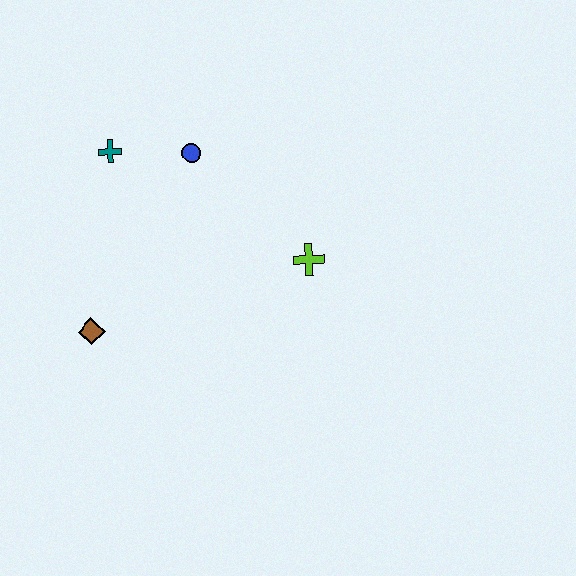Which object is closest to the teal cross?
The blue circle is closest to the teal cross.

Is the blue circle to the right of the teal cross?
Yes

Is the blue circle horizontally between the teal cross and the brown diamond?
No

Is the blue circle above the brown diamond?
Yes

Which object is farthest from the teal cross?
The lime cross is farthest from the teal cross.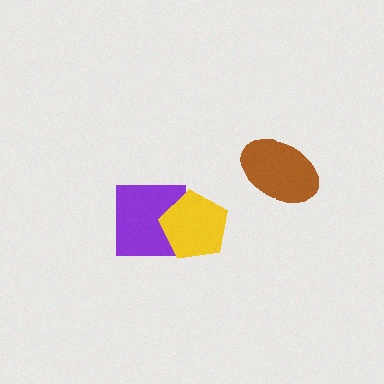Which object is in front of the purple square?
The yellow pentagon is in front of the purple square.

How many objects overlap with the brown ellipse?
0 objects overlap with the brown ellipse.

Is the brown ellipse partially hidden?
No, no other shape covers it.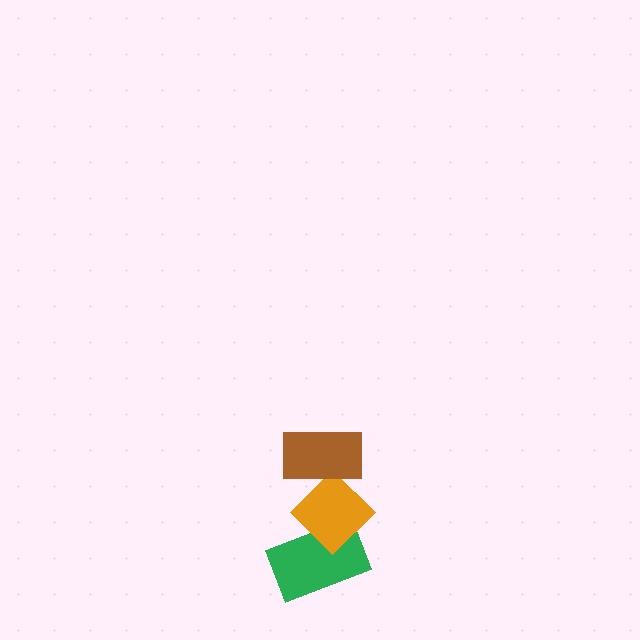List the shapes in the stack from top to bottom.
From top to bottom: the brown rectangle, the orange diamond, the green rectangle.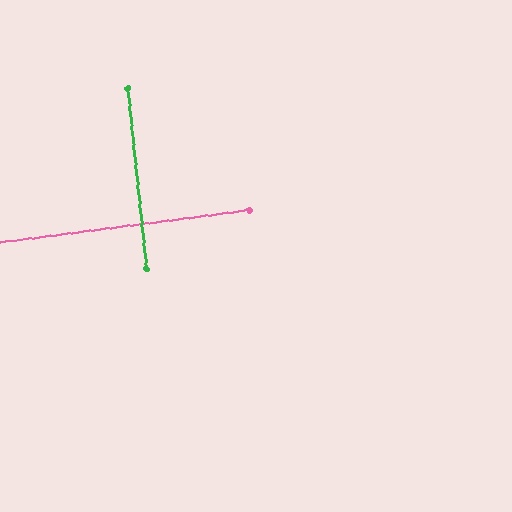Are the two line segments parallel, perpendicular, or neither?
Perpendicular — they meet at approximately 89°.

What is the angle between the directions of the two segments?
Approximately 89 degrees.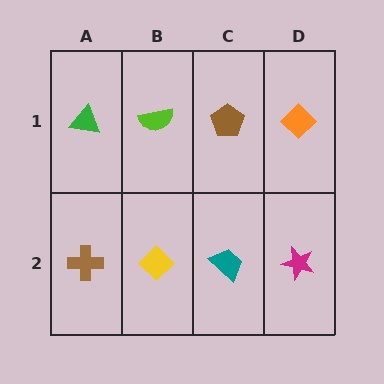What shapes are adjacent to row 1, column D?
A magenta star (row 2, column D), a brown pentagon (row 1, column C).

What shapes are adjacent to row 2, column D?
An orange diamond (row 1, column D), a teal trapezoid (row 2, column C).